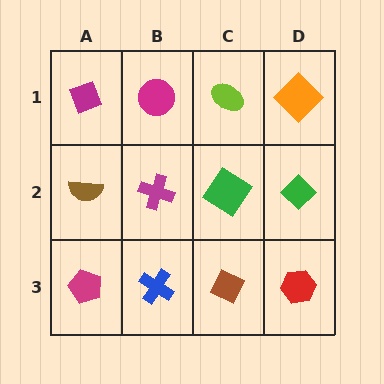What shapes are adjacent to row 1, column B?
A magenta cross (row 2, column B), a magenta diamond (row 1, column A), a lime ellipse (row 1, column C).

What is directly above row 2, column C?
A lime ellipse.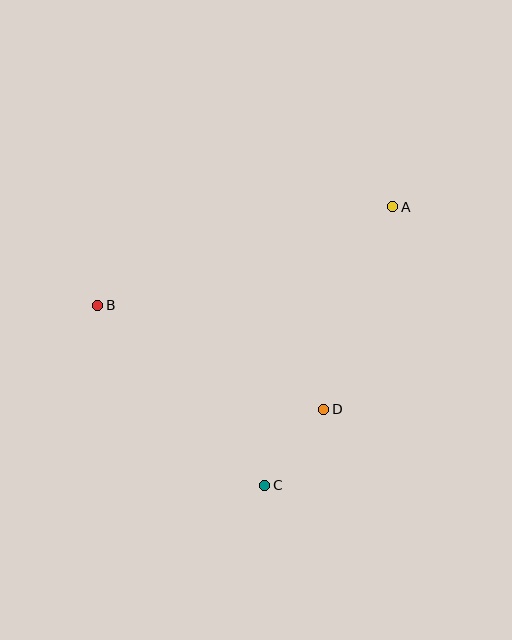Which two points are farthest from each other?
Points A and B are farthest from each other.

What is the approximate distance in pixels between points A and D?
The distance between A and D is approximately 214 pixels.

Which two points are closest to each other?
Points C and D are closest to each other.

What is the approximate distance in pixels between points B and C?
The distance between B and C is approximately 245 pixels.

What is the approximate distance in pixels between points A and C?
The distance between A and C is approximately 306 pixels.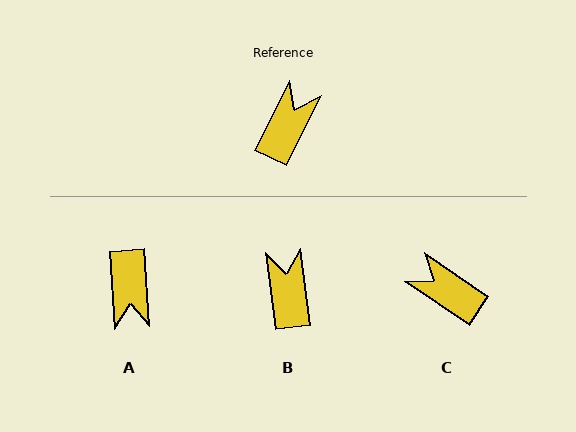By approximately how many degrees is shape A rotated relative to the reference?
Approximately 149 degrees clockwise.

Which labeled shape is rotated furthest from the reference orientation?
A, about 149 degrees away.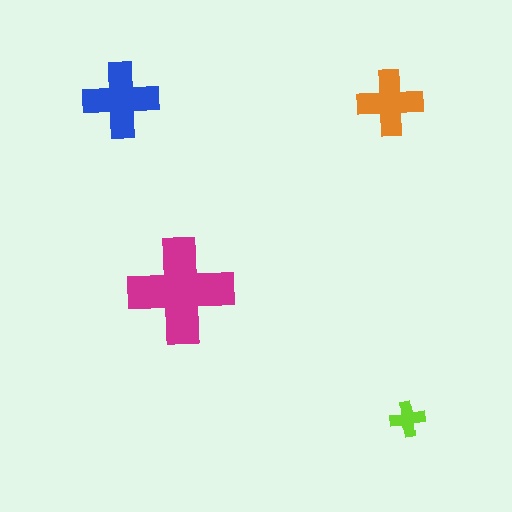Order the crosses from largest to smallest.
the magenta one, the blue one, the orange one, the lime one.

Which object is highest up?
The blue cross is topmost.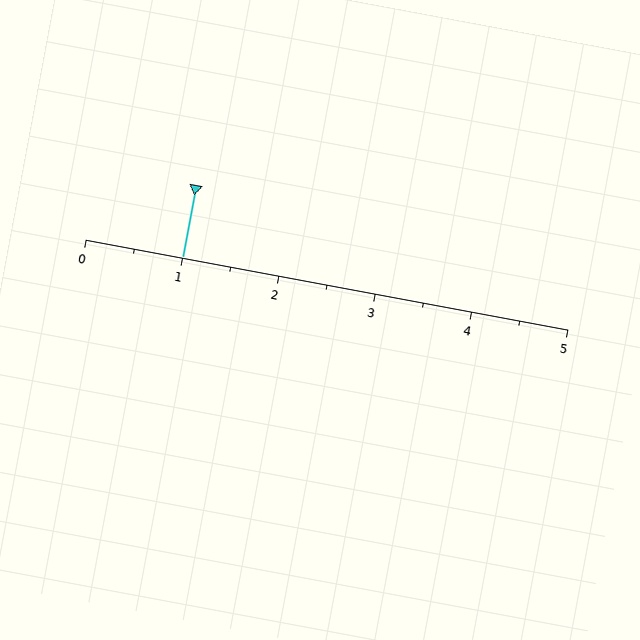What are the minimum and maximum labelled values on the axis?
The axis runs from 0 to 5.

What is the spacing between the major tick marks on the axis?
The major ticks are spaced 1 apart.